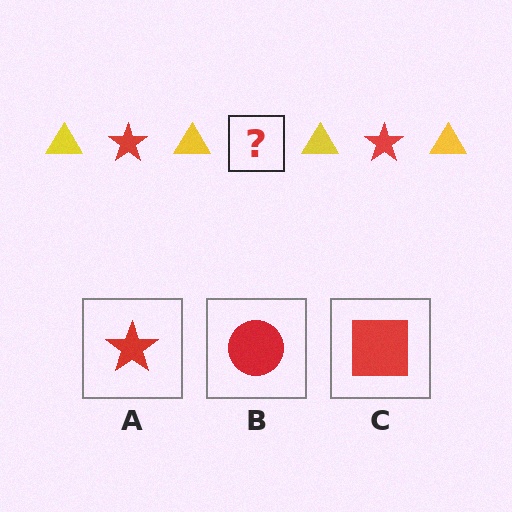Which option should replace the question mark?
Option A.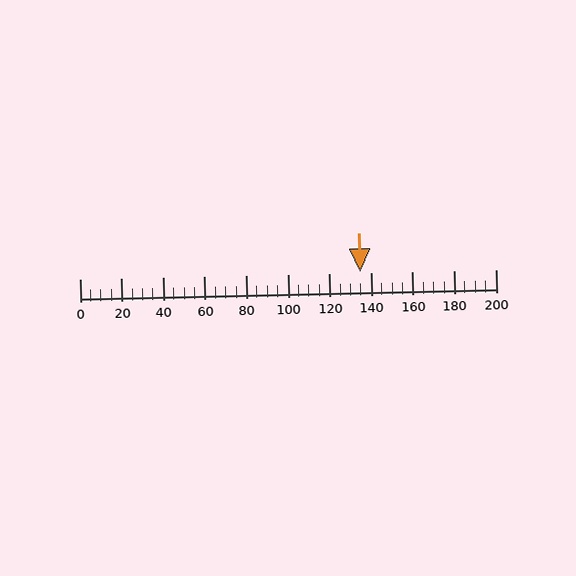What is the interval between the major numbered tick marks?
The major tick marks are spaced 20 units apart.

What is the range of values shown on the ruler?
The ruler shows values from 0 to 200.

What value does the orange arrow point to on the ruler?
The orange arrow points to approximately 135.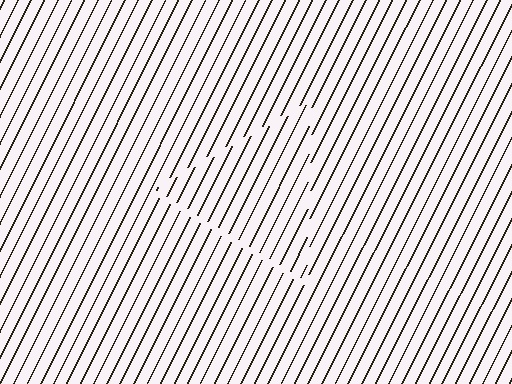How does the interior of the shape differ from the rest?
The interior of the shape contains the same grating, shifted by half a period — the contour is defined by the phase discontinuity where line-ends from the inner and outer gratings abut.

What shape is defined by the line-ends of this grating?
An illusory triangle. The interior of the shape contains the same grating, shifted by half a period — the contour is defined by the phase discontinuity where line-ends from the inner and outer gratings abut.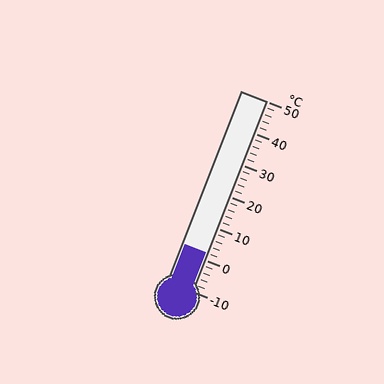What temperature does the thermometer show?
The thermometer shows approximately 2°C.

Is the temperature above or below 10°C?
The temperature is below 10°C.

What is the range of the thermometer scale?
The thermometer scale ranges from -10°C to 50°C.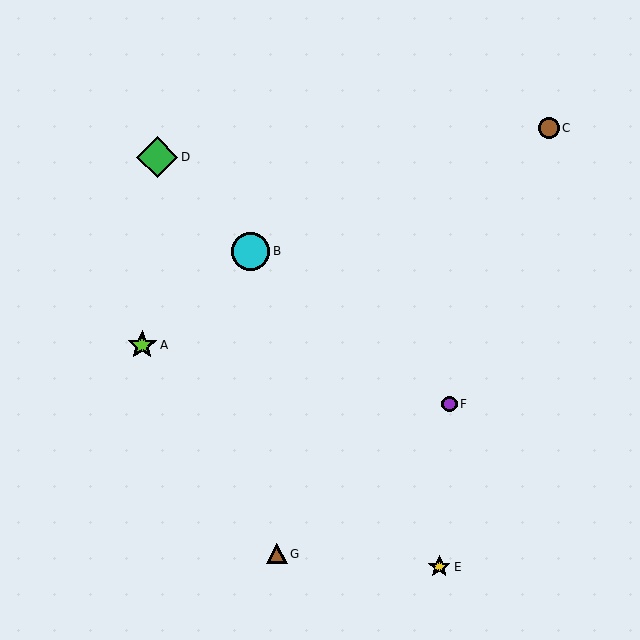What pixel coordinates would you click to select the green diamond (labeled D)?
Click at (157, 157) to select the green diamond D.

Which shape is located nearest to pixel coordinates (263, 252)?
The cyan circle (labeled B) at (251, 251) is nearest to that location.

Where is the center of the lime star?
The center of the lime star is at (142, 345).